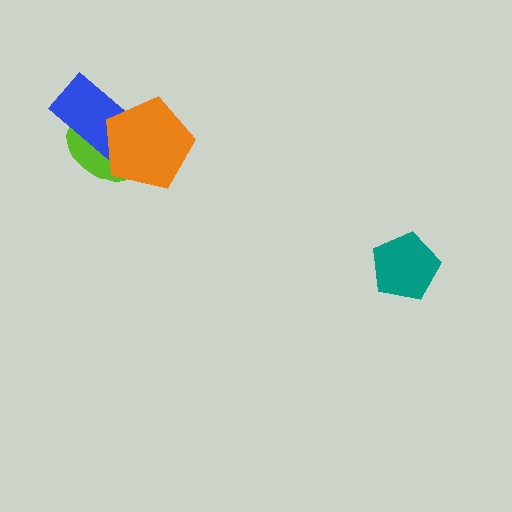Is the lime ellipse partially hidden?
Yes, it is partially covered by another shape.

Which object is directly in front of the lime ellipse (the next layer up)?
The blue rectangle is directly in front of the lime ellipse.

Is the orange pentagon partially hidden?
No, no other shape covers it.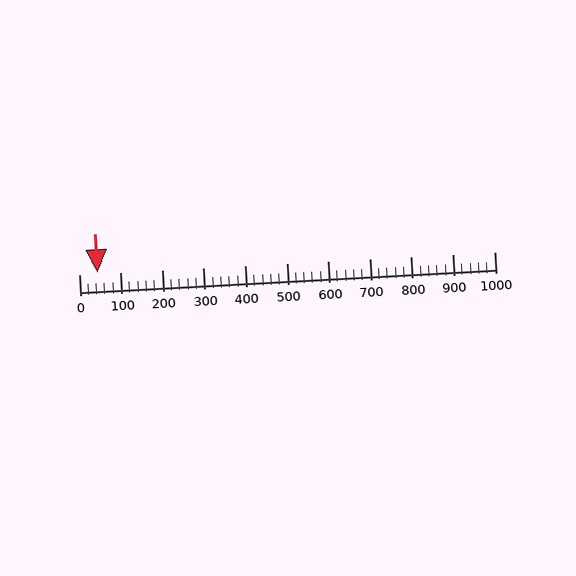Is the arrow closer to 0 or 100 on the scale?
The arrow is closer to 0.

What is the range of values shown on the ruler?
The ruler shows values from 0 to 1000.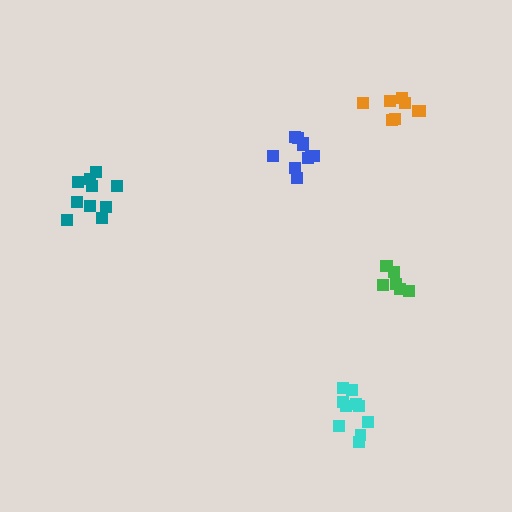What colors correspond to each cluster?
The clusters are colored: orange, cyan, green, blue, teal.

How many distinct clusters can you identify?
There are 5 distinct clusters.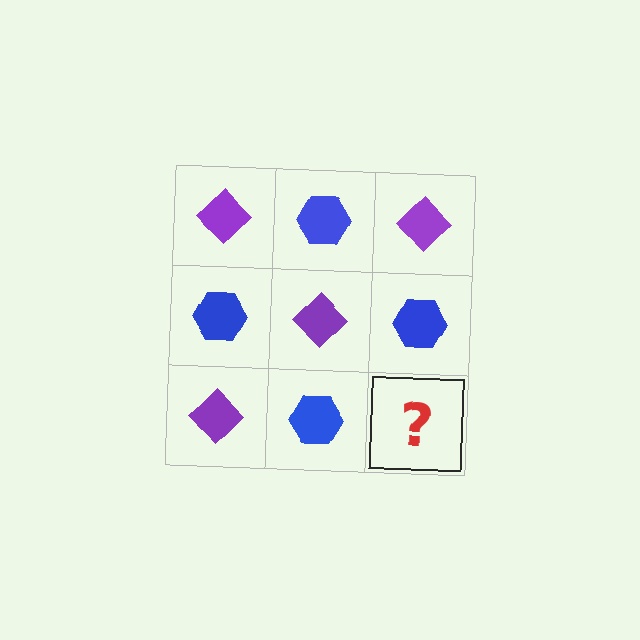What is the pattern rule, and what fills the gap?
The rule is that it alternates purple diamond and blue hexagon in a checkerboard pattern. The gap should be filled with a purple diamond.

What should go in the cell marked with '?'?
The missing cell should contain a purple diamond.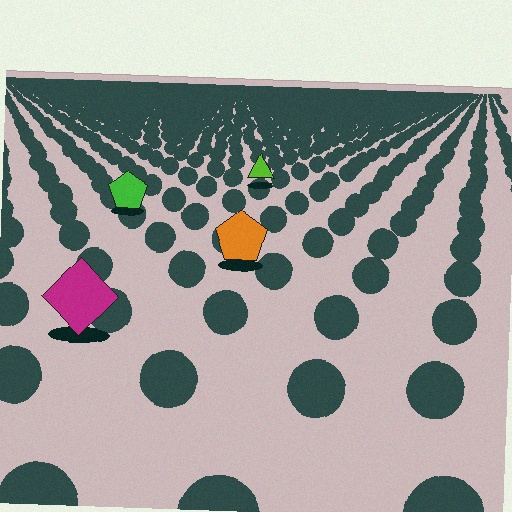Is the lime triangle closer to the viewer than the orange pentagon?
No. The orange pentagon is closer — you can tell from the texture gradient: the ground texture is coarser near it.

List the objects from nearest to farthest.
From nearest to farthest: the magenta diamond, the orange pentagon, the green pentagon, the lime triangle.